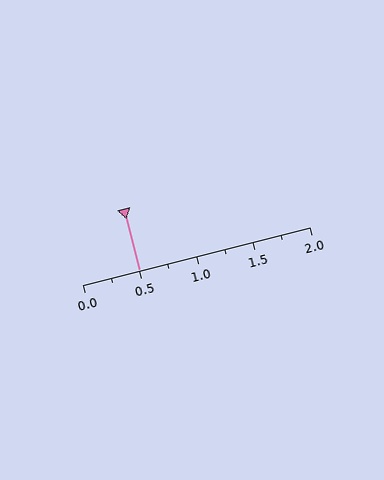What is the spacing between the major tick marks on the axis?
The major ticks are spaced 0.5 apart.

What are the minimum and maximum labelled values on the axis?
The axis runs from 0.0 to 2.0.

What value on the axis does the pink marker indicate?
The marker indicates approximately 0.5.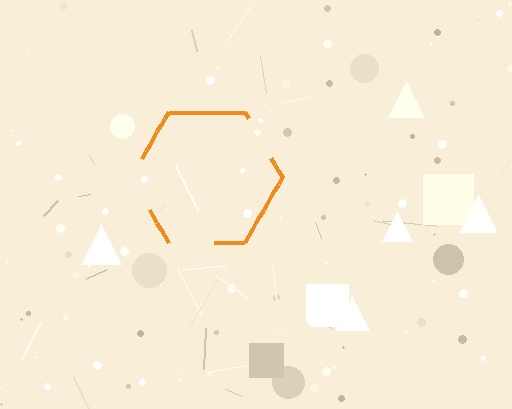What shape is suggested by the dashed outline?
The dashed outline suggests a hexagon.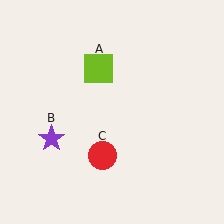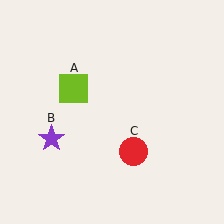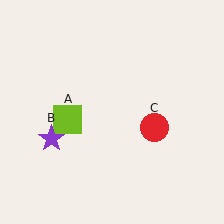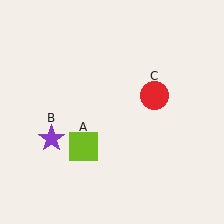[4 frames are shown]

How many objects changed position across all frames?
2 objects changed position: lime square (object A), red circle (object C).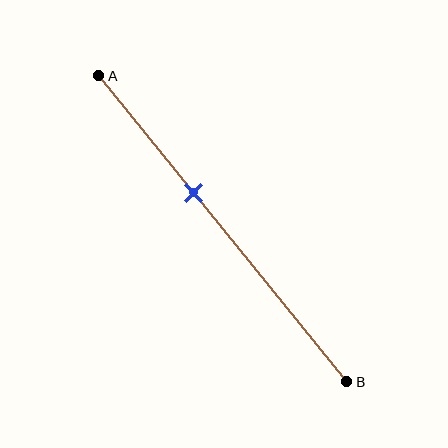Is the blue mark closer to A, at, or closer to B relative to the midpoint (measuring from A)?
The blue mark is closer to point A than the midpoint of segment AB.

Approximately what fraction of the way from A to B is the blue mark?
The blue mark is approximately 40% of the way from A to B.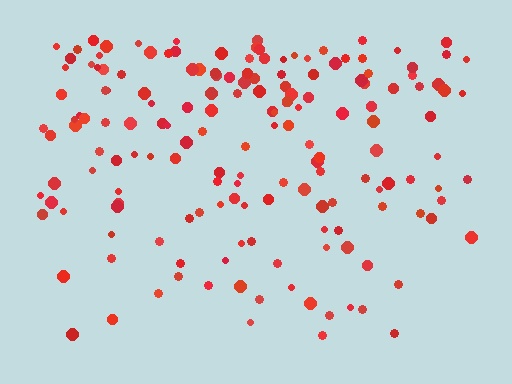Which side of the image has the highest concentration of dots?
The top.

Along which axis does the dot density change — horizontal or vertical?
Vertical.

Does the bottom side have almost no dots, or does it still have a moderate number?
Still a moderate number, just noticeably fewer than the top.